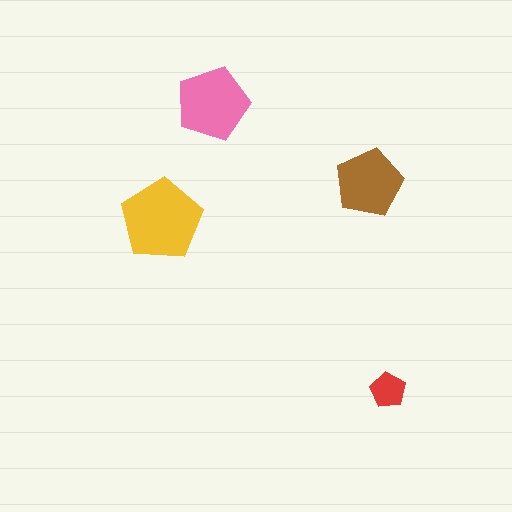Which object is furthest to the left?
The yellow pentagon is leftmost.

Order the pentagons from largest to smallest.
the yellow one, the pink one, the brown one, the red one.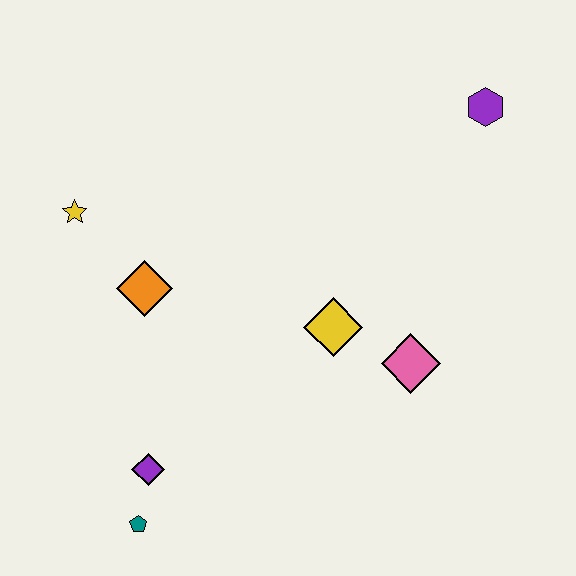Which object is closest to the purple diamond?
The teal pentagon is closest to the purple diamond.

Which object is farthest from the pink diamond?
The yellow star is farthest from the pink diamond.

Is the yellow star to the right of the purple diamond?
No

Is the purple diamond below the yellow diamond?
Yes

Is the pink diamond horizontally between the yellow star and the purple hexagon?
Yes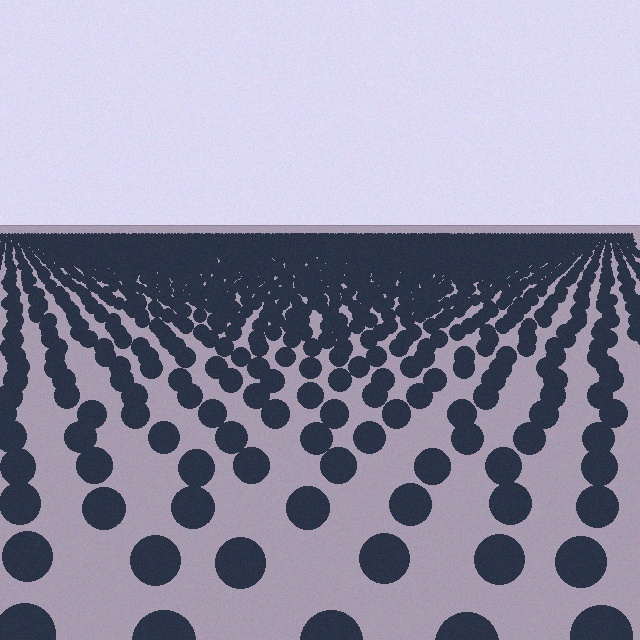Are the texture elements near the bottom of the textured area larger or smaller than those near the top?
Larger. Near the bottom, elements are closer to the viewer and appear at a bigger on-screen size.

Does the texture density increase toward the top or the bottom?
Density increases toward the top.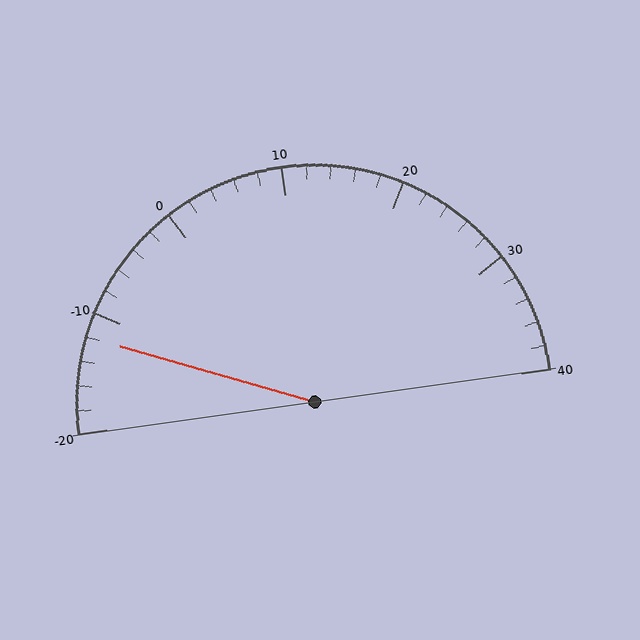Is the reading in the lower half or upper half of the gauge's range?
The reading is in the lower half of the range (-20 to 40).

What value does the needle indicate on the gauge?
The needle indicates approximately -12.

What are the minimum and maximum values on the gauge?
The gauge ranges from -20 to 40.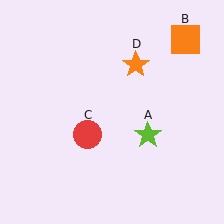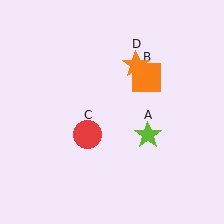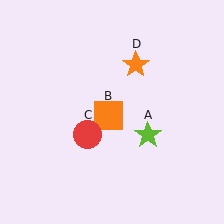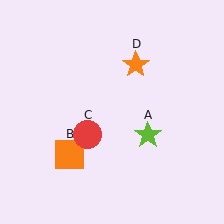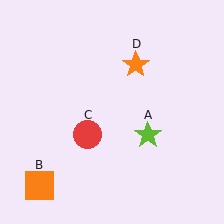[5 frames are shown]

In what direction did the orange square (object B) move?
The orange square (object B) moved down and to the left.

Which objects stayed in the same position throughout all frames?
Lime star (object A) and red circle (object C) and orange star (object D) remained stationary.